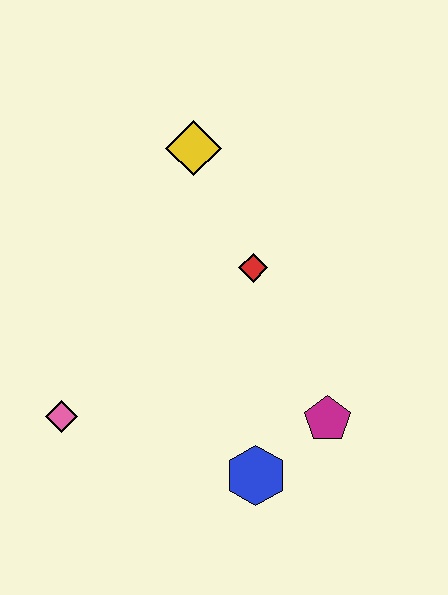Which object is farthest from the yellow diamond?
The blue hexagon is farthest from the yellow diamond.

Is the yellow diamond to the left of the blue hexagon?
Yes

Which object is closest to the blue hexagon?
The magenta pentagon is closest to the blue hexagon.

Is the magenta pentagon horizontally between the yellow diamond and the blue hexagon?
No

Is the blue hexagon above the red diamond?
No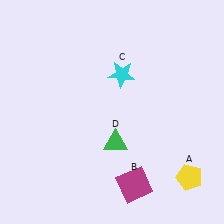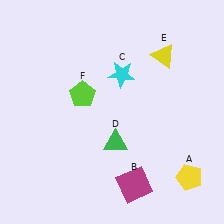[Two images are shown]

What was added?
A yellow triangle (E), a lime pentagon (F) were added in Image 2.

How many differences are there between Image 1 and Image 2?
There are 2 differences between the two images.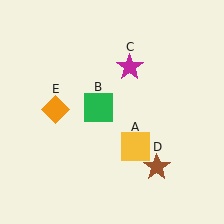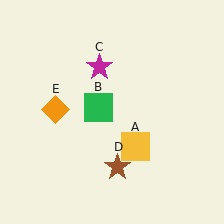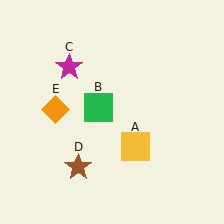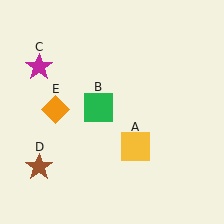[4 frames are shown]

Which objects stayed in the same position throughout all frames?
Yellow square (object A) and green square (object B) and orange diamond (object E) remained stationary.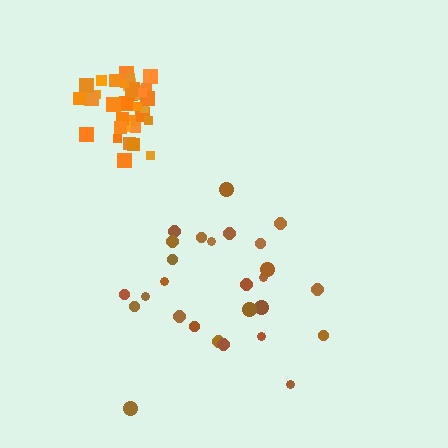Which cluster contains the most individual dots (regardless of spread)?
Orange (34).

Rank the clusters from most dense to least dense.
orange, brown.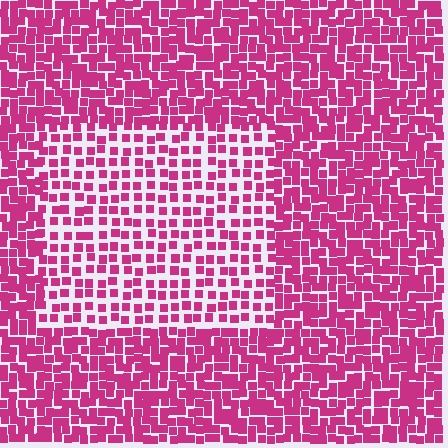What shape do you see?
I see a rectangle.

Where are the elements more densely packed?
The elements are more densely packed outside the rectangle boundary.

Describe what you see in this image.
The image contains small magenta elements arranged at two different densities. A rectangle-shaped region is visible where the elements are less densely packed than the surrounding area.